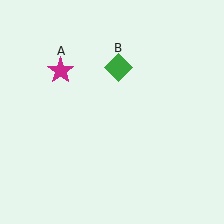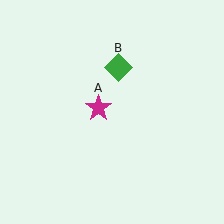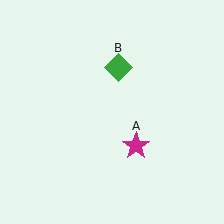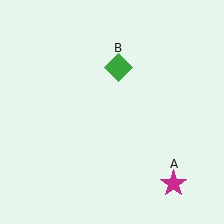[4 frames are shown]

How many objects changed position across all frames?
1 object changed position: magenta star (object A).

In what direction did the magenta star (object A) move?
The magenta star (object A) moved down and to the right.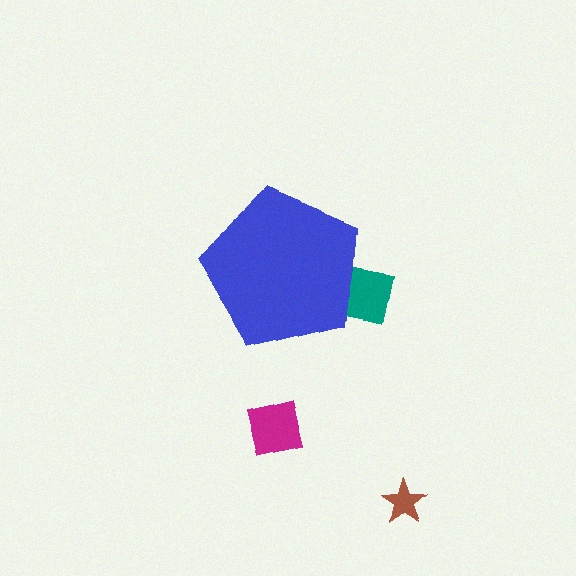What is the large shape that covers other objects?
A blue pentagon.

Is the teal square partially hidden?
Yes, the teal square is partially hidden behind the blue pentagon.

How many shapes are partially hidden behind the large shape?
1 shape is partially hidden.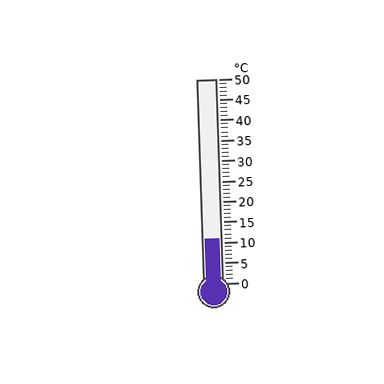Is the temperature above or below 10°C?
The temperature is above 10°C.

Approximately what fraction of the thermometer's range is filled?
The thermometer is filled to approximately 20% of its range.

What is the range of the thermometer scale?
The thermometer scale ranges from 0°C to 50°C.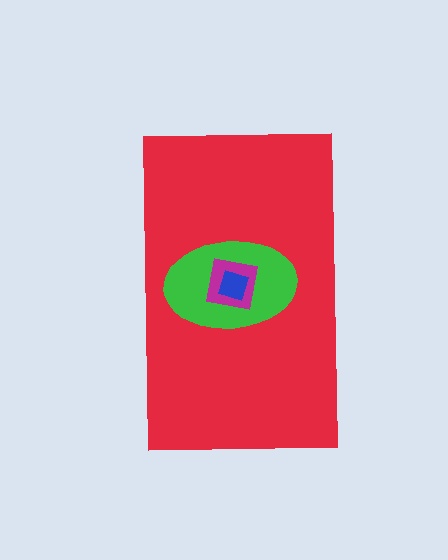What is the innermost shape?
The blue square.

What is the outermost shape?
The red rectangle.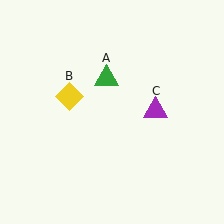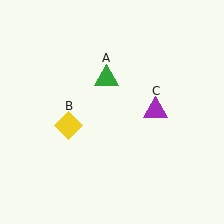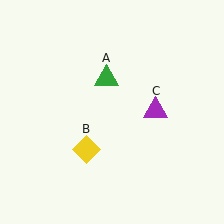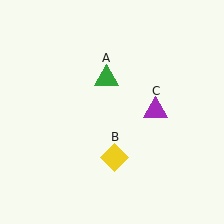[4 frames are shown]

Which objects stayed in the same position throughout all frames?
Green triangle (object A) and purple triangle (object C) remained stationary.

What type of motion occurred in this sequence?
The yellow diamond (object B) rotated counterclockwise around the center of the scene.